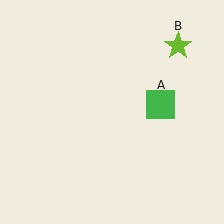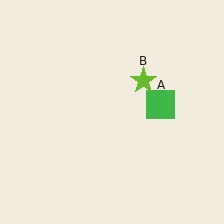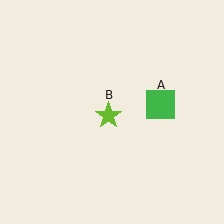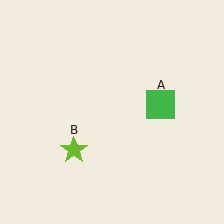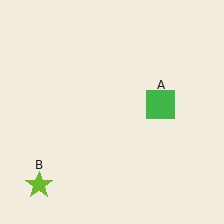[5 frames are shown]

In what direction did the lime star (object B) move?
The lime star (object B) moved down and to the left.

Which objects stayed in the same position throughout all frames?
Green square (object A) remained stationary.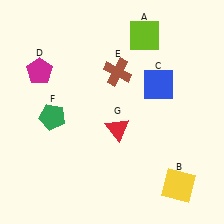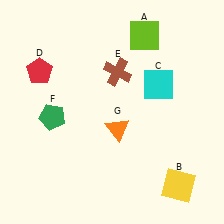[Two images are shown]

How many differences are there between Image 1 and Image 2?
There are 3 differences between the two images.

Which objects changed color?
C changed from blue to cyan. D changed from magenta to red. G changed from red to orange.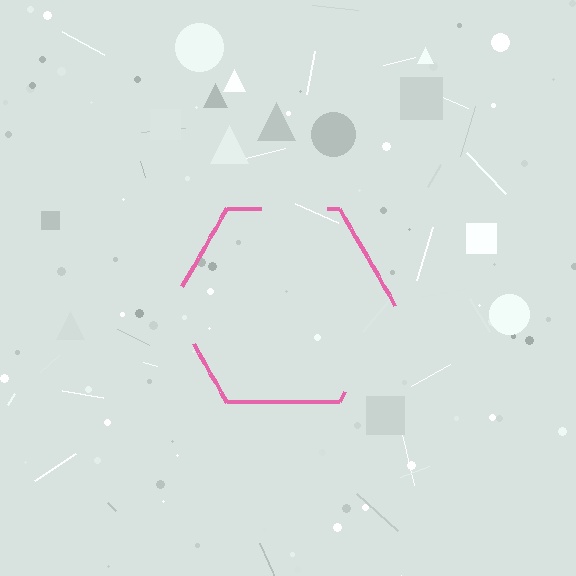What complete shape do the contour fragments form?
The contour fragments form a hexagon.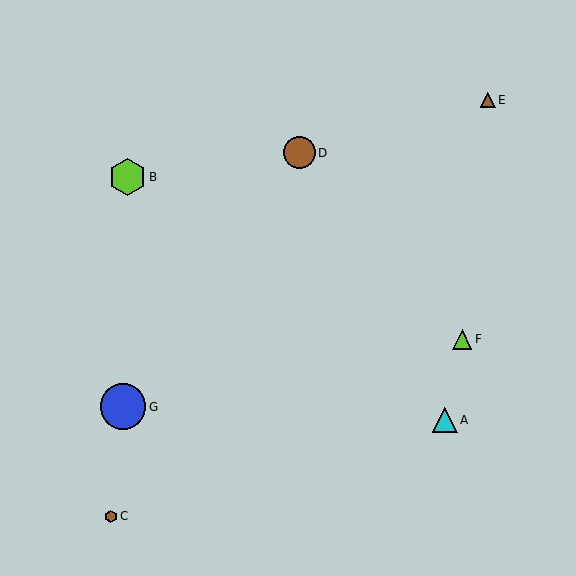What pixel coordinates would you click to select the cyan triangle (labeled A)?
Click at (445, 420) to select the cyan triangle A.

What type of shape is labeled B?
Shape B is a lime hexagon.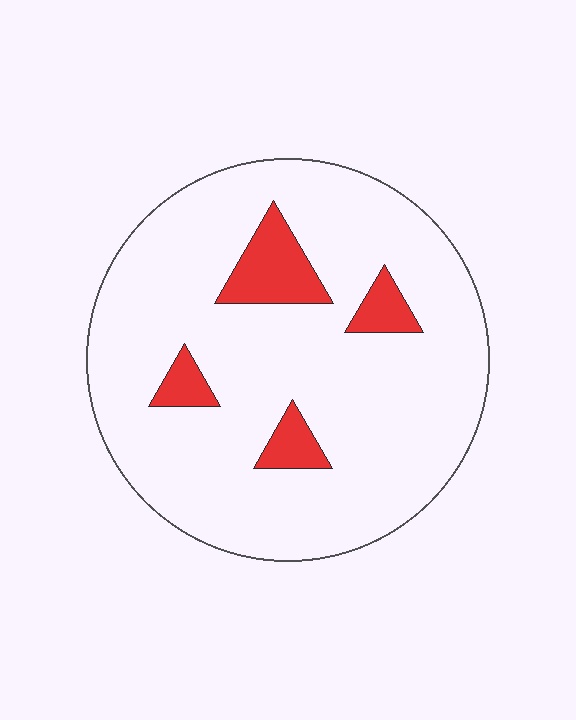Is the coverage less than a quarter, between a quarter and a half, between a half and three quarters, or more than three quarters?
Less than a quarter.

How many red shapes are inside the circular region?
4.